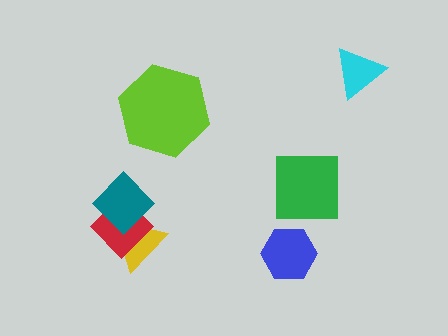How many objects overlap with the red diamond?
2 objects overlap with the red diamond.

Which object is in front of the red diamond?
The teal diamond is in front of the red diamond.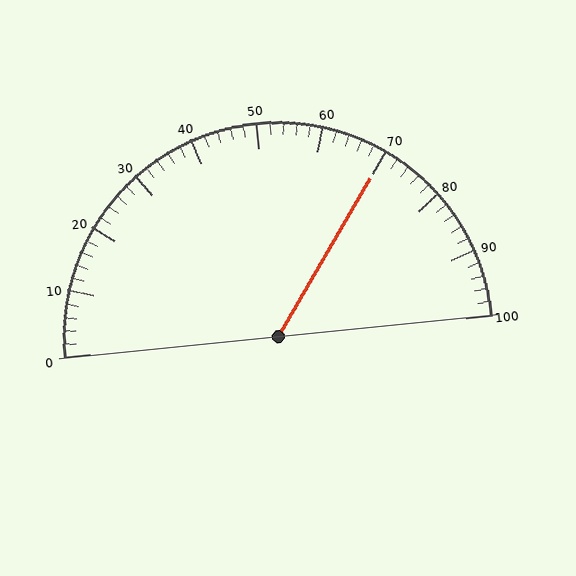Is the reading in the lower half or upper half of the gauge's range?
The reading is in the upper half of the range (0 to 100).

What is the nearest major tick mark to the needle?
The nearest major tick mark is 70.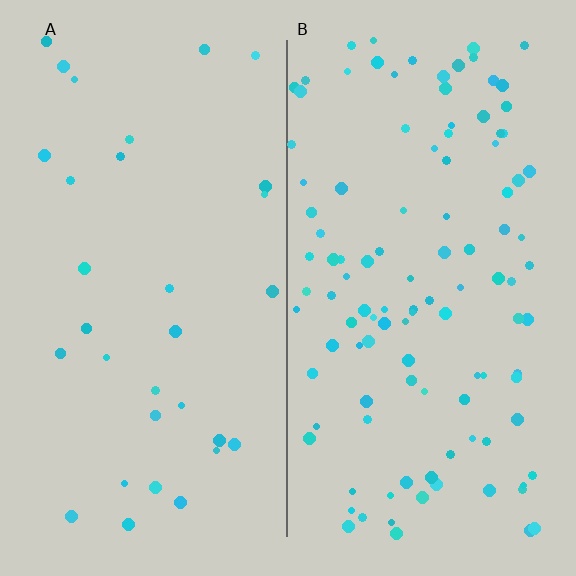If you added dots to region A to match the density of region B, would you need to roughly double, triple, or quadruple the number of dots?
Approximately quadruple.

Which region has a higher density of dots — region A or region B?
B (the right).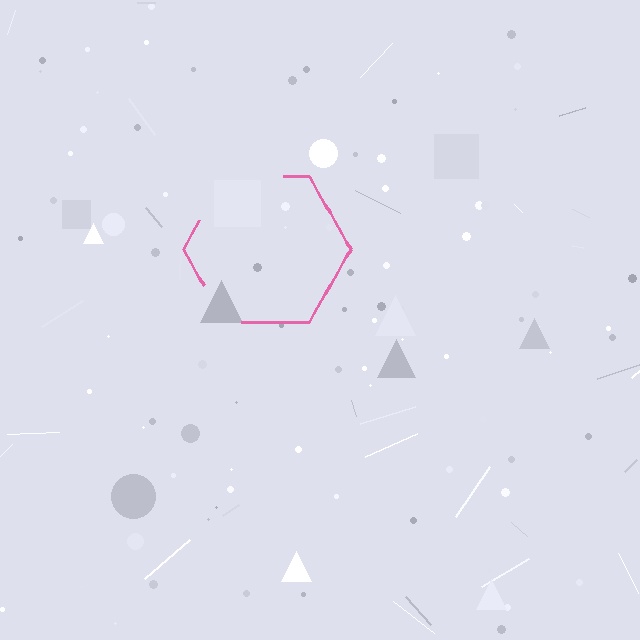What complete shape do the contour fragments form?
The contour fragments form a hexagon.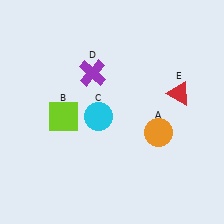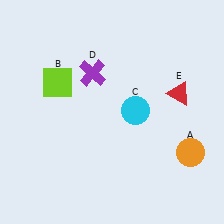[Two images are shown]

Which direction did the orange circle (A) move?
The orange circle (A) moved right.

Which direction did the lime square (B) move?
The lime square (B) moved up.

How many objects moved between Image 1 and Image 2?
3 objects moved between the two images.